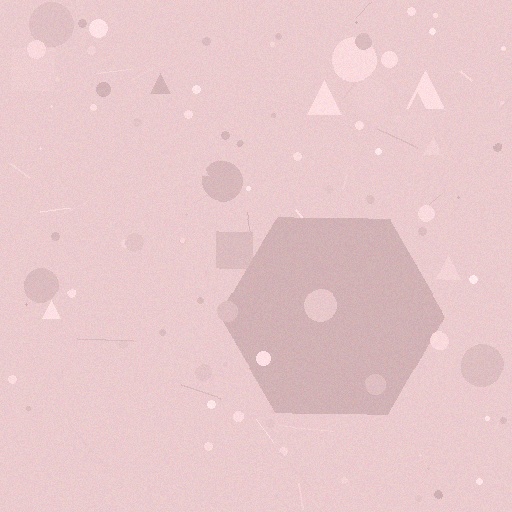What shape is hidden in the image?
A hexagon is hidden in the image.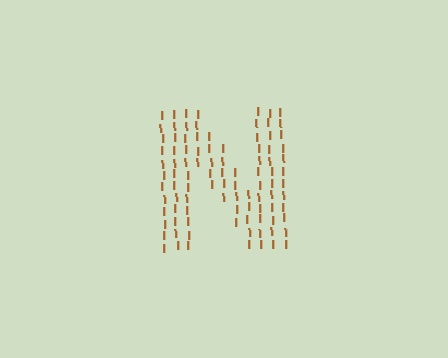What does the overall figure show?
The overall figure shows the letter N.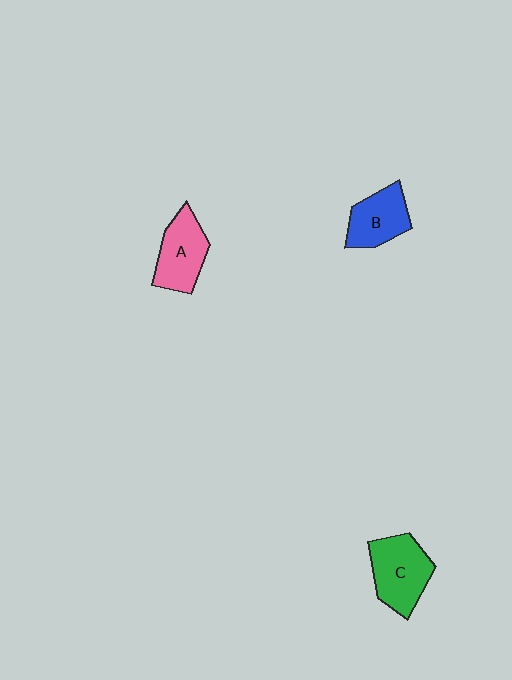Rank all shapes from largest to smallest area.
From largest to smallest: C (green), A (pink), B (blue).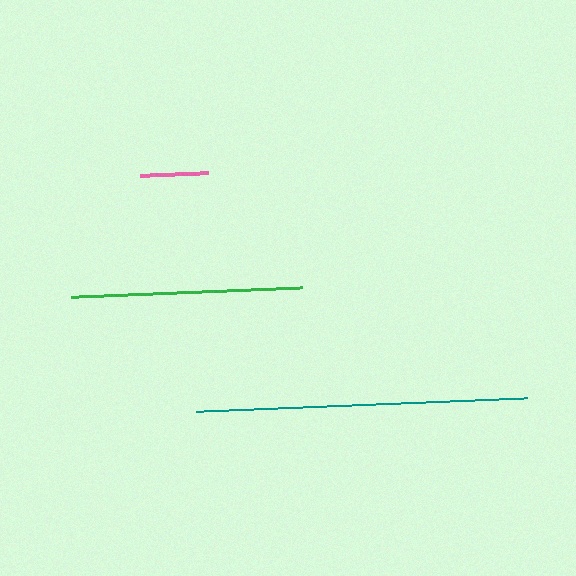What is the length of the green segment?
The green segment is approximately 231 pixels long.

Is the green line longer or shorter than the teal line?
The teal line is longer than the green line.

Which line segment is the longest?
The teal line is the longest at approximately 331 pixels.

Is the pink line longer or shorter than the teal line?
The teal line is longer than the pink line.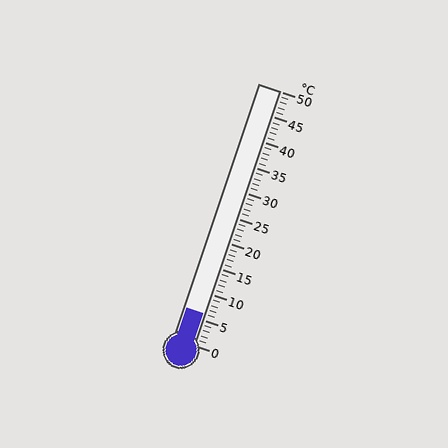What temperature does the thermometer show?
The thermometer shows approximately 6°C.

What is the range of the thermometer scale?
The thermometer scale ranges from 0°C to 50°C.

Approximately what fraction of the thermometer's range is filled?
The thermometer is filled to approximately 10% of its range.